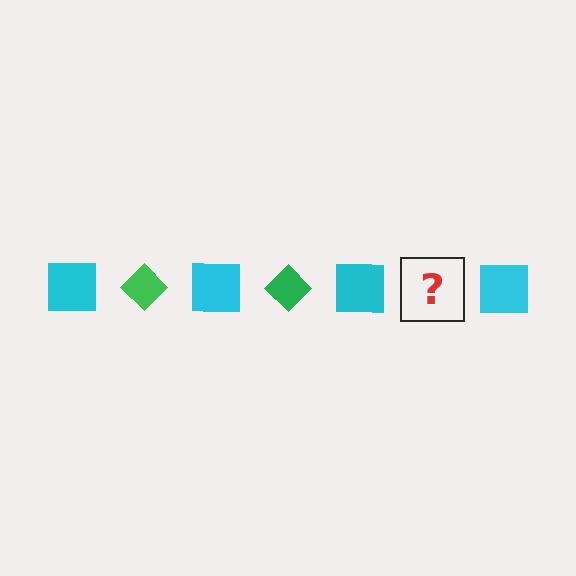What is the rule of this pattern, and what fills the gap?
The rule is that the pattern alternates between cyan square and green diamond. The gap should be filled with a green diamond.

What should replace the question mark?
The question mark should be replaced with a green diamond.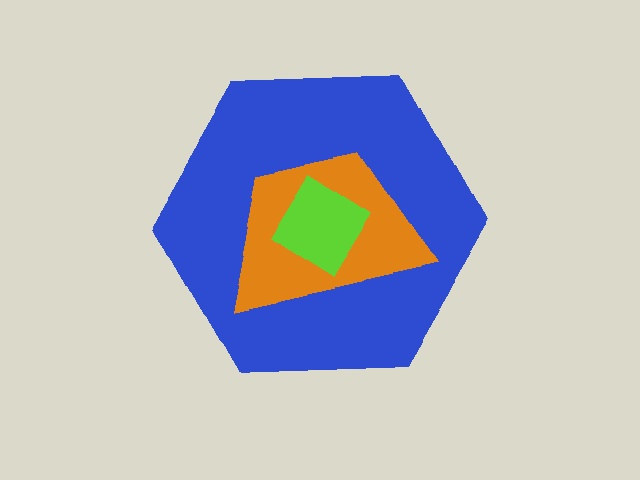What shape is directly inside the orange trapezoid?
The lime diamond.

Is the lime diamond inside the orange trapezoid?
Yes.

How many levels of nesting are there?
3.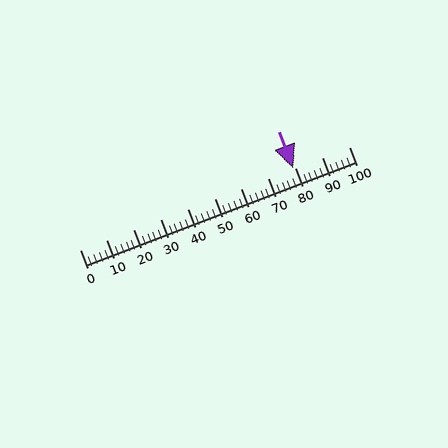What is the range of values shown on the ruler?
The ruler shows values from 0 to 100.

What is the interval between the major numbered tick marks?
The major tick marks are spaced 10 units apart.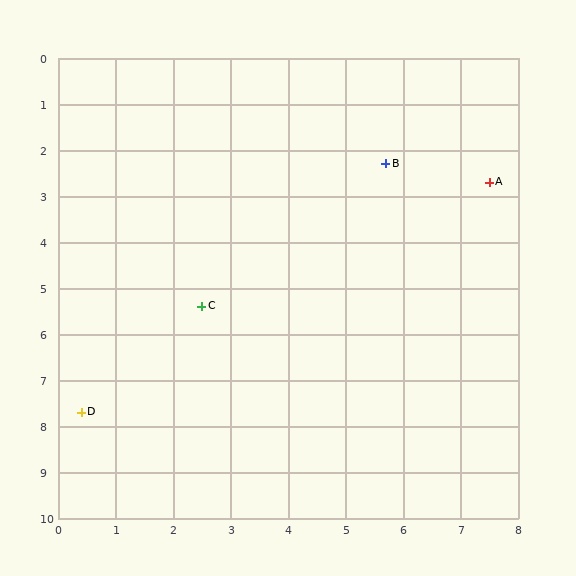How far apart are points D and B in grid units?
Points D and B are about 7.6 grid units apart.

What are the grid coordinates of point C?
Point C is at approximately (2.5, 5.4).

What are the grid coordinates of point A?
Point A is at approximately (7.5, 2.7).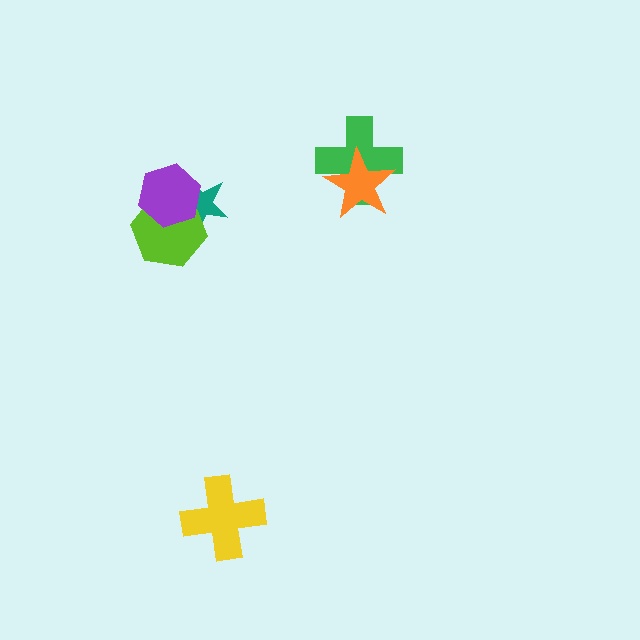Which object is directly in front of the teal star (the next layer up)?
The lime hexagon is directly in front of the teal star.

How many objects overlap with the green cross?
1 object overlaps with the green cross.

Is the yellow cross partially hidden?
No, no other shape covers it.